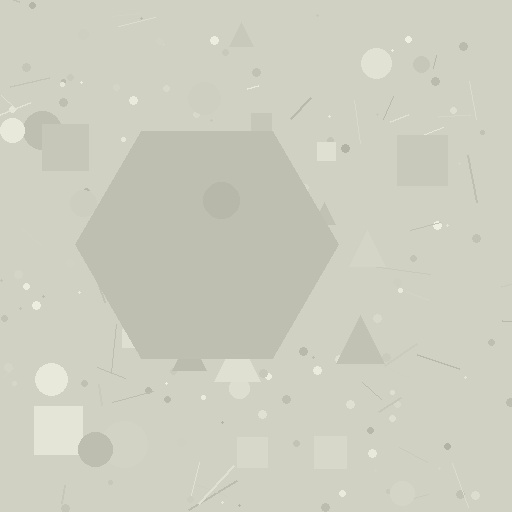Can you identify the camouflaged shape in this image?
The camouflaged shape is a hexagon.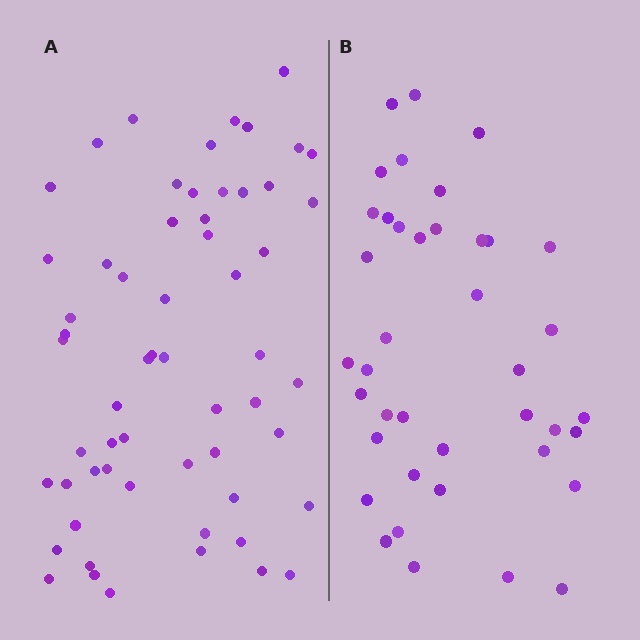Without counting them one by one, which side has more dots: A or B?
Region A (the left region) has more dots.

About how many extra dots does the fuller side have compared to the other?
Region A has approximately 20 more dots than region B.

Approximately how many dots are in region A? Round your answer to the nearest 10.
About 60 dots. (The exact count is 59, which rounds to 60.)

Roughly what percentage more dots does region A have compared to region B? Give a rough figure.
About 50% more.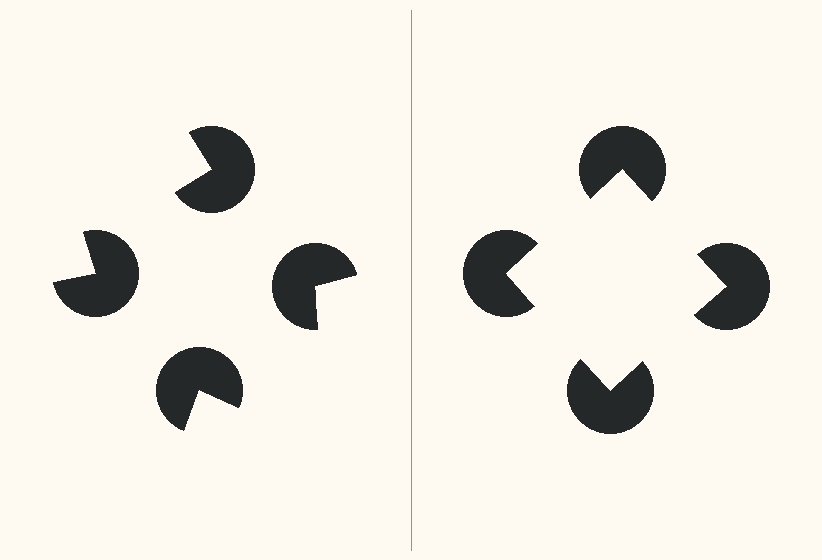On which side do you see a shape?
An illusory square appears on the right side. On the left side the wedge cuts are rotated, so no coherent shape forms.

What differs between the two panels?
The pac-man discs are positioned identically on both sides; only the wedge orientations differ. On the right they align to a square; on the left they are misaligned.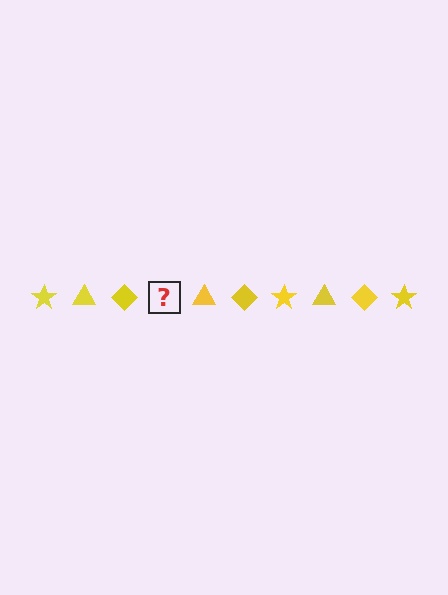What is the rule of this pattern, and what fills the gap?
The rule is that the pattern cycles through star, triangle, diamond shapes in yellow. The gap should be filled with a yellow star.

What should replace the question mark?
The question mark should be replaced with a yellow star.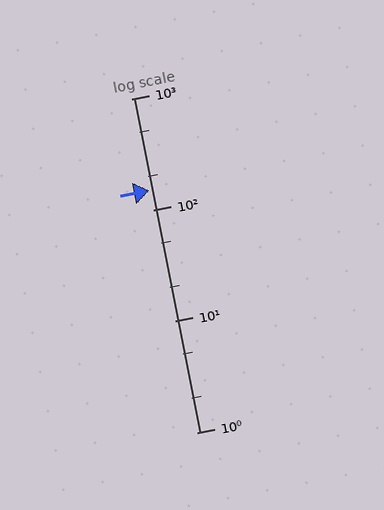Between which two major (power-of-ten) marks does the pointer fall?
The pointer is between 100 and 1000.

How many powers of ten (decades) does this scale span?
The scale spans 3 decades, from 1 to 1000.